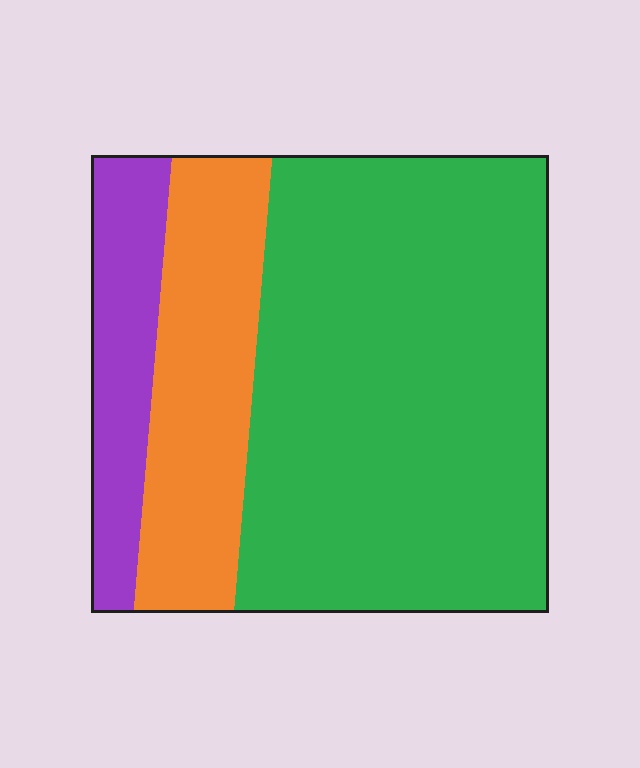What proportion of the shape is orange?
Orange covers around 20% of the shape.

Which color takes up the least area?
Purple, at roughly 15%.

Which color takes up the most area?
Green, at roughly 65%.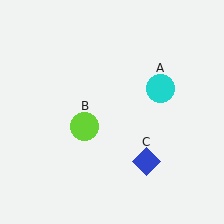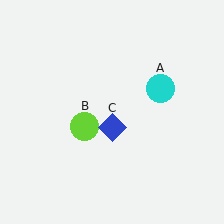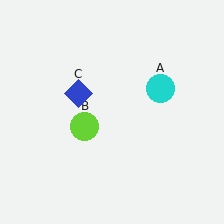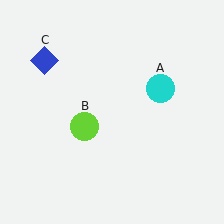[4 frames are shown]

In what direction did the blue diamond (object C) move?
The blue diamond (object C) moved up and to the left.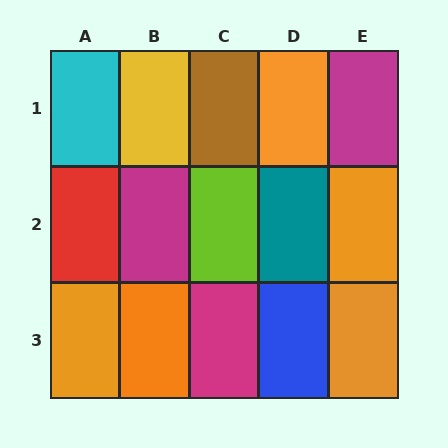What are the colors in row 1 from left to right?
Cyan, yellow, brown, orange, magenta.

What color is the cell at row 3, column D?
Blue.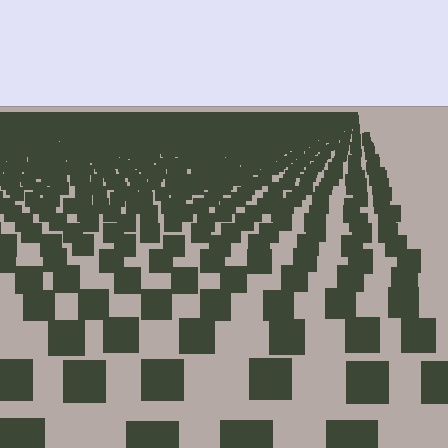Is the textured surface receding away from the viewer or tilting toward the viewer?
The surface is receding away from the viewer. Texture elements get smaller and denser toward the top.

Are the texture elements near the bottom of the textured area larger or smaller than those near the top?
Larger. Near the bottom, elements are closer to the viewer and appear at a bigger on-screen size.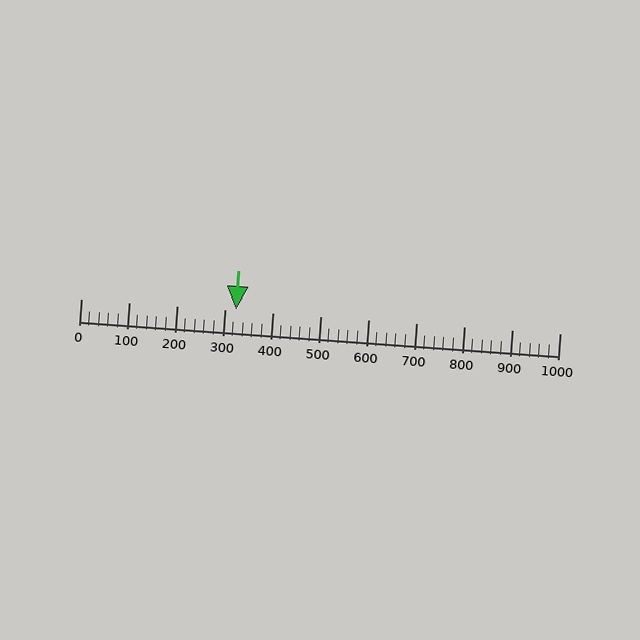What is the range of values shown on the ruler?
The ruler shows values from 0 to 1000.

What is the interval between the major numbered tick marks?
The major tick marks are spaced 100 units apart.